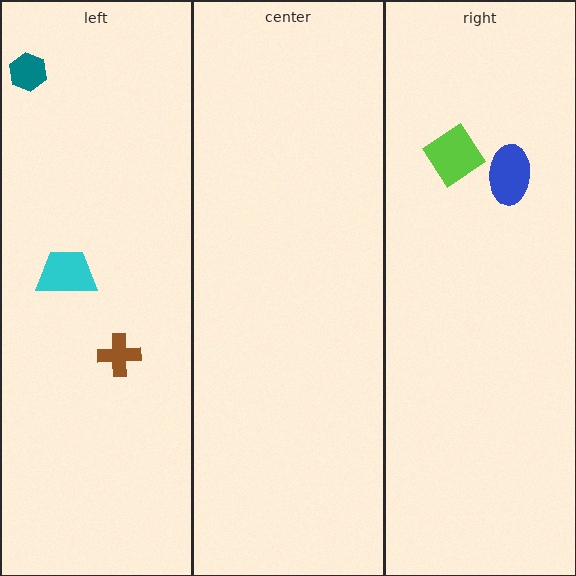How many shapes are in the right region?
2.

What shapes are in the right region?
The lime diamond, the blue ellipse.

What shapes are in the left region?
The cyan trapezoid, the teal hexagon, the brown cross.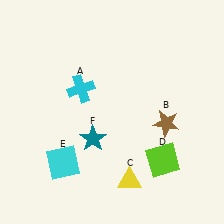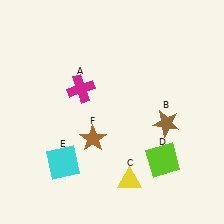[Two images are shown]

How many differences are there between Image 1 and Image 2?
There are 2 differences between the two images.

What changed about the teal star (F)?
In Image 1, F is teal. In Image 2, it changed to brown.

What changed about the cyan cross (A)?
In Image 1, A is cyan. In Image 2, it changed to magenta.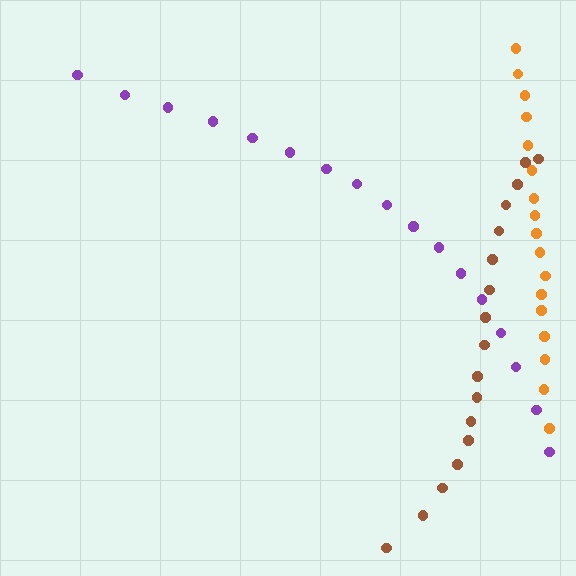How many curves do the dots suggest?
There are 3 distinct paths.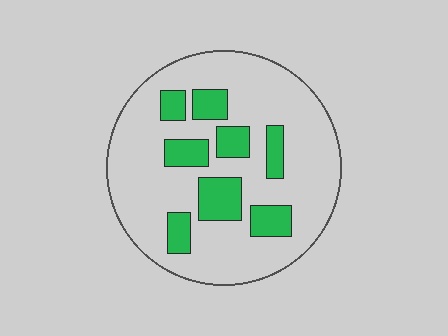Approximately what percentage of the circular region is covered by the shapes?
Approximately 20%.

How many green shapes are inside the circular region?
8.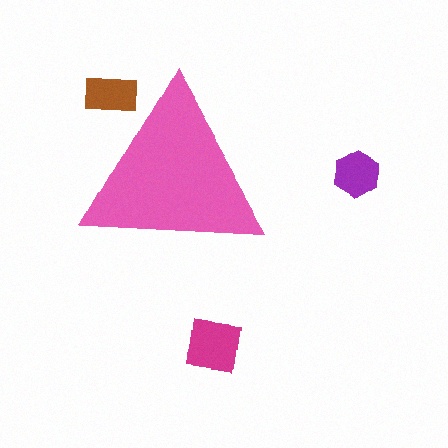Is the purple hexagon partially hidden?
No, the purple hexagon is fully visible.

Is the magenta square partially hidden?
No, the magenta square is fully visible.